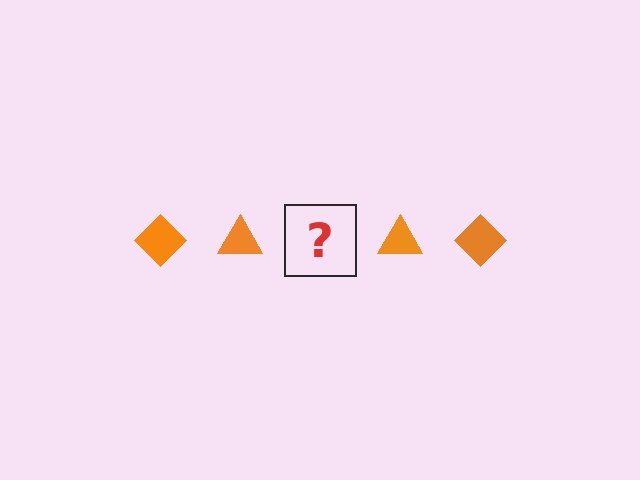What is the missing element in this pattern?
The missing element is an orange diamond.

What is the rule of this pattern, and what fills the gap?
The rule is that the pattern cycles through diamond, triangle shapes in orange. The gap should be filled with an orange diamond.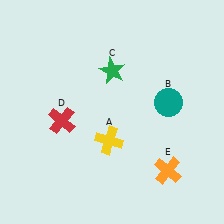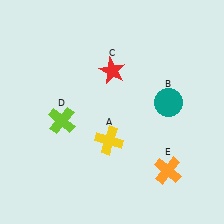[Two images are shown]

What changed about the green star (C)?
In Image 1, C is green. In Image 2, it changed to red.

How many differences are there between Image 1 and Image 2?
There are 2 differences between the two images.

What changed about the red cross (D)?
In Image 1, D is red. In Image 2, it changed to lime.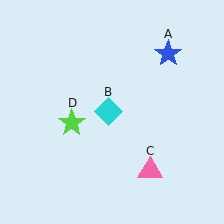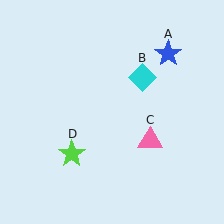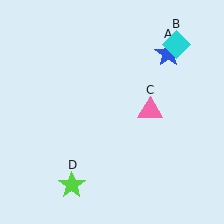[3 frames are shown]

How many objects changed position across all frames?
3 objects changed position: cyan diamond (object B), pink triangle (object C), lime star (object D).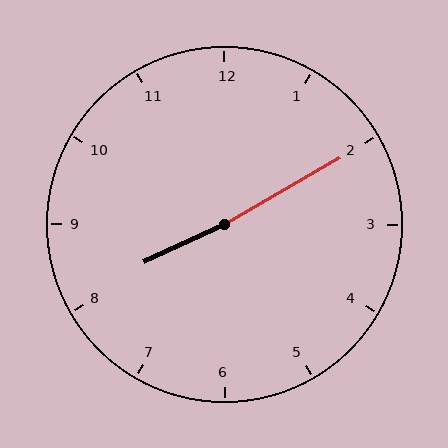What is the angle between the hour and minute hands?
Approximately 175 degrees.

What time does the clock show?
8:10.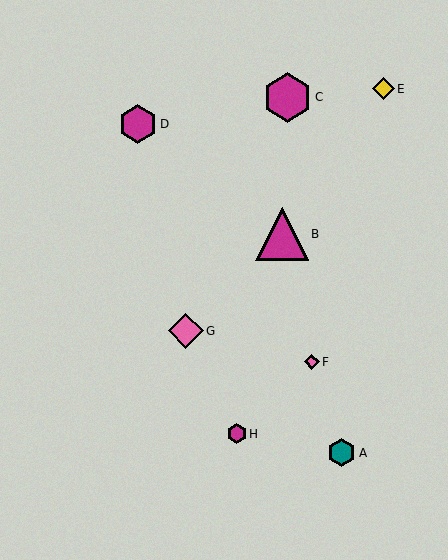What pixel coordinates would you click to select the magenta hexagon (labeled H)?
Click at (237, 434) to select the magenta hexagon H.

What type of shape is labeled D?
Shape D is a magenta hexagon.